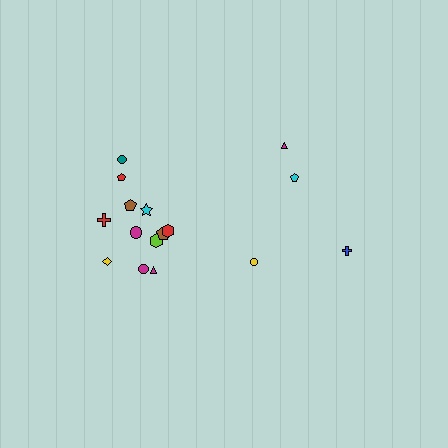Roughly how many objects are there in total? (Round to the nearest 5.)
Roughly 15 objects in total.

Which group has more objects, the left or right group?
The left group.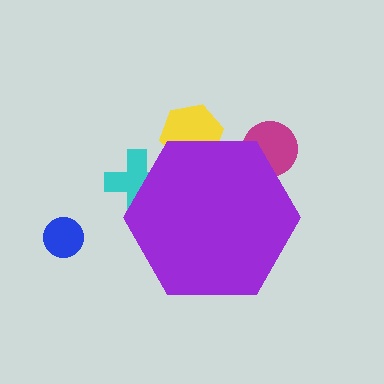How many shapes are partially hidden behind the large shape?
3 shapes are partially hidden.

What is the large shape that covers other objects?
A purple hexagon.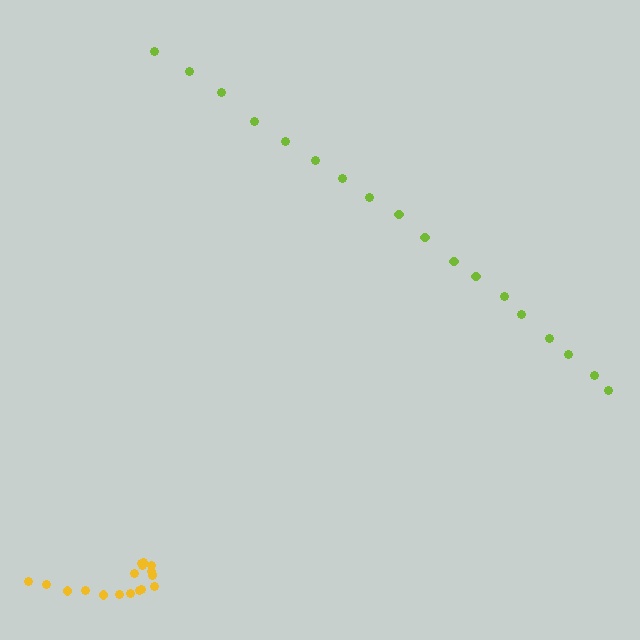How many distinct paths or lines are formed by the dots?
There are 2 distinct paths.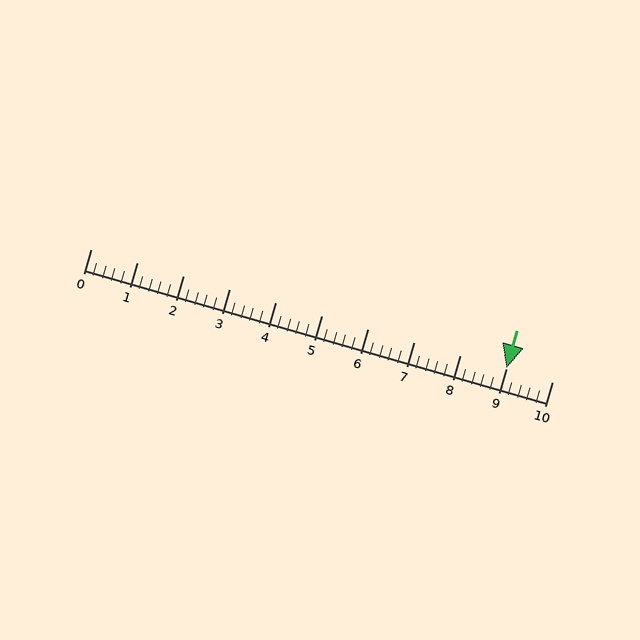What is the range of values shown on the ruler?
The ruler shows values from 0 to 10.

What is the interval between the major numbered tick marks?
The major tick marks are spaced 1 units apart.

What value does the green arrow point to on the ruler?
The green arrow points to approximately 9.0.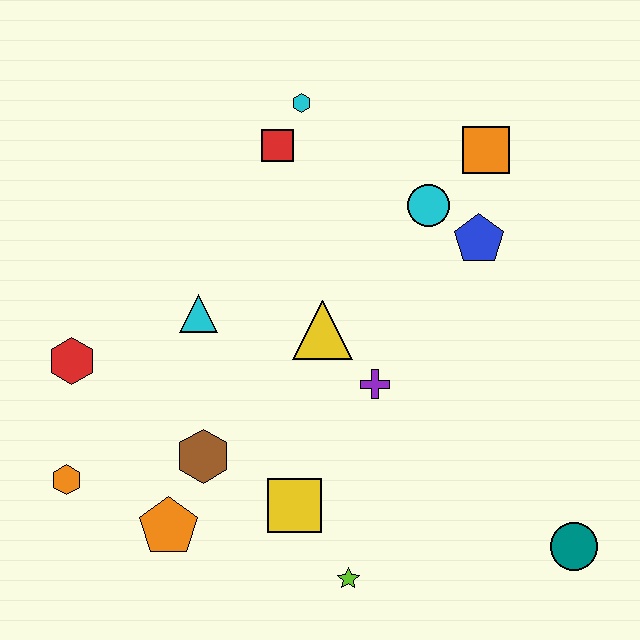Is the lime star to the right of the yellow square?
Yes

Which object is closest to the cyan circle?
The blue pentagon is closest to the cyan circle.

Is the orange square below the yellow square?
No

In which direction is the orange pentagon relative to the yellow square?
The orange pentagon is to the left of the yellow square.